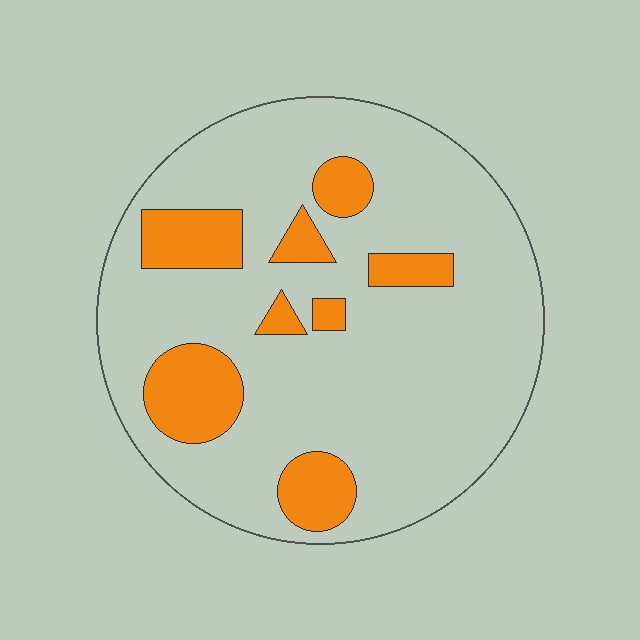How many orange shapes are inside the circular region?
8.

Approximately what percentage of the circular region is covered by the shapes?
Approximately 20%.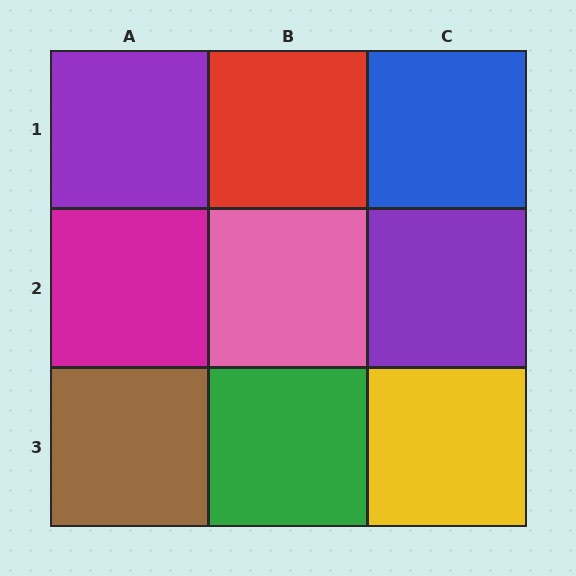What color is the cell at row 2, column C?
Purple.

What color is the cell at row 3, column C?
Yellow.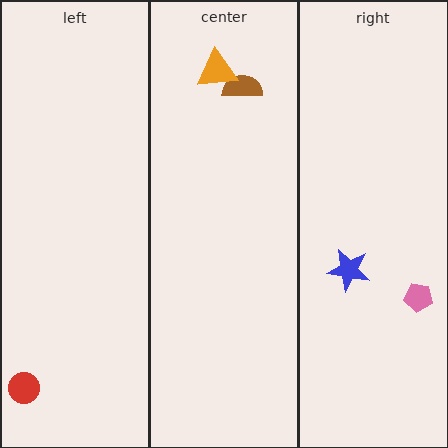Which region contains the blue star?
The right region.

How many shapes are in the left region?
1.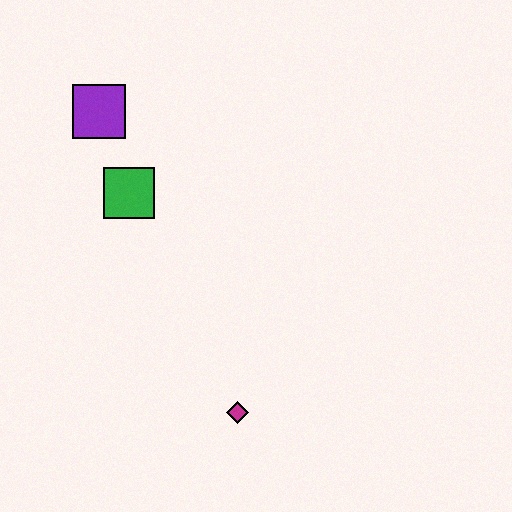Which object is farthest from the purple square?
The magenta diamond is farthest from the purple square.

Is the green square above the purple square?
No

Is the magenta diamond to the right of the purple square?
Yes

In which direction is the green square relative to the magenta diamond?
The green square is above the magenta diamond.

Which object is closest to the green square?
The purple square is closest to the green square.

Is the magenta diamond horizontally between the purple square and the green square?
No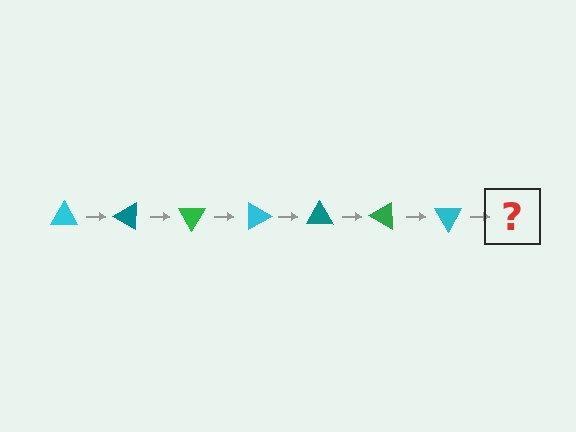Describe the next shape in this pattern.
It should be a teal triangle, rotated 210 degrees from the start.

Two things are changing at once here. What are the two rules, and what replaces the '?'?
The two rules are that it rotates 30 degrees each step and the color cycles through cyan, teal, and green. The '?' should be a teal triangle, rotated 210 degrees from the start.